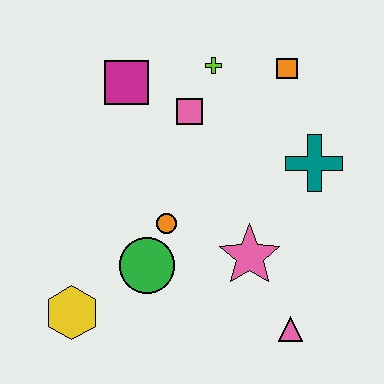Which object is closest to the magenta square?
The pink square is closest to the magenta square.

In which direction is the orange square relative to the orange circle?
The orange square is above the orange circle.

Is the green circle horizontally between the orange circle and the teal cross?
No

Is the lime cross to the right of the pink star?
No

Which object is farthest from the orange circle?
The orange square is farthest from the orange circle.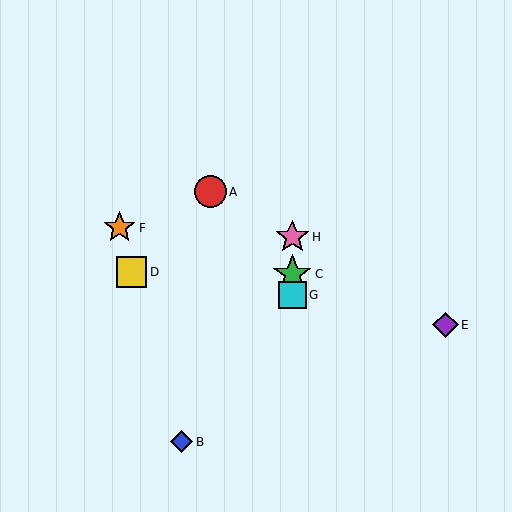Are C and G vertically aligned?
Yes, both are at x≈292.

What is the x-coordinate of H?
Object H is at x≈292.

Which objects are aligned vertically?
Objects C, G, H are aligned vertically.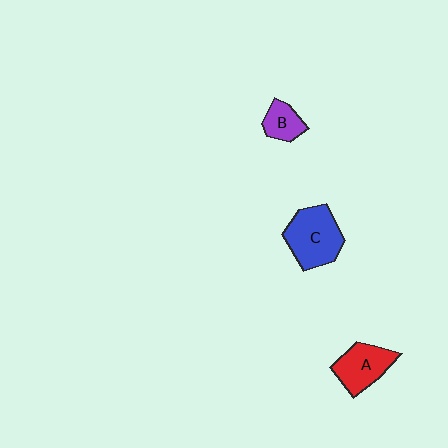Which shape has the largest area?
Shape C (blue).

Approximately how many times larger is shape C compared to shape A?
Approximately 1.3 times.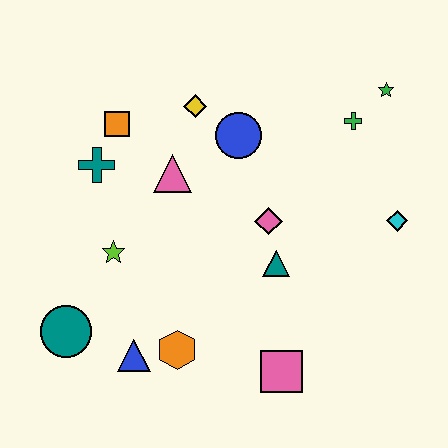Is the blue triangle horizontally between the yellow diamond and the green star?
No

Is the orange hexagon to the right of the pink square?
No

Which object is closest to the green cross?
The green star is closest to the green cross.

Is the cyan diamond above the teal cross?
No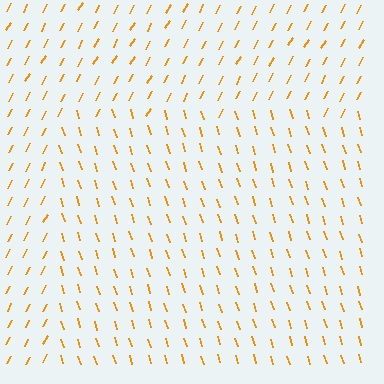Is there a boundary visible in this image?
Yes, there is a texture boundary formed by a change in line orientation.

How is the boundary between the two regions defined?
The boundary is defined purely by a change in line orientation (approximately 45 degrees difference). All lines are the same color and thickness.